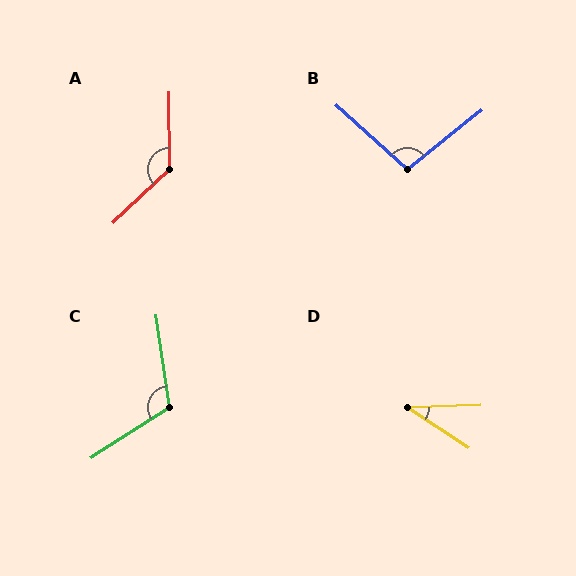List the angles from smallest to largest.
D (35°), B (99°), C (114°), A (133°).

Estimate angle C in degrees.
Approximately 114 degrees.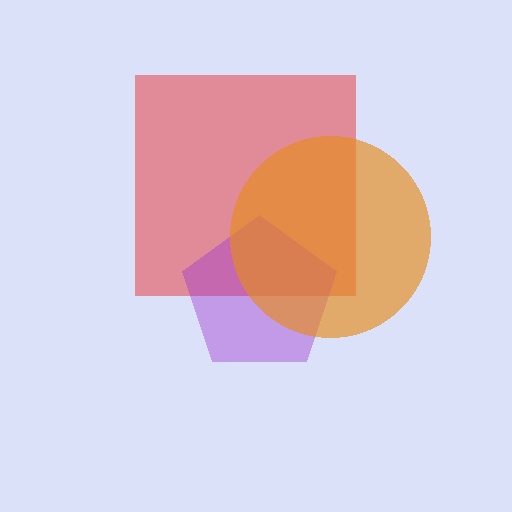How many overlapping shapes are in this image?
There are 3 overlapping shapes in the image.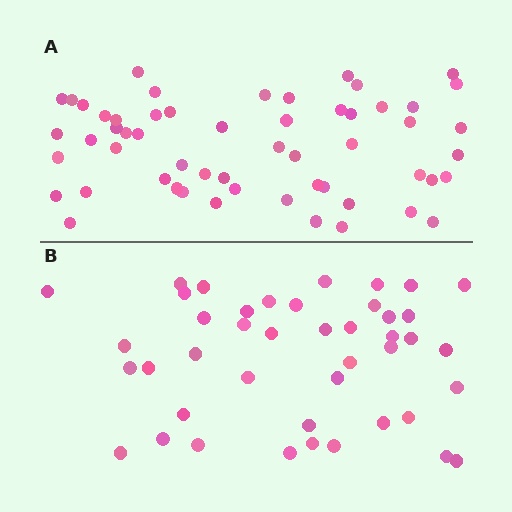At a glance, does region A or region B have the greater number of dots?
Region A (the top region) has more dots.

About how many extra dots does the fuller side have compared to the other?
Region A has approximately 15 more dots than region B.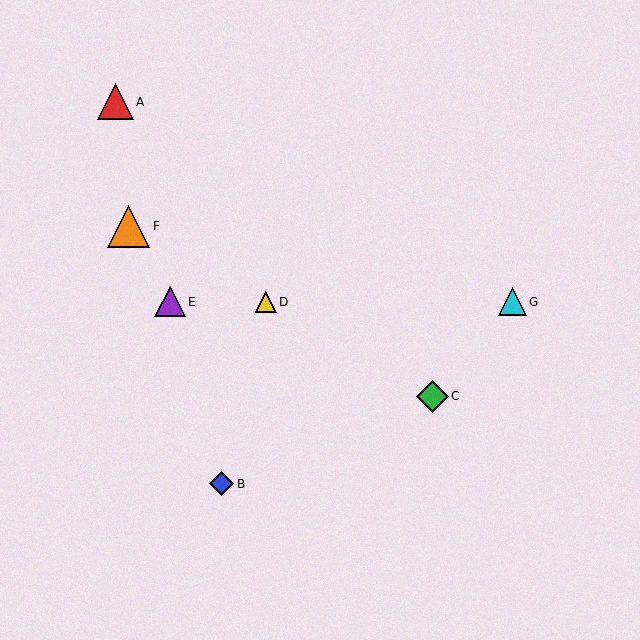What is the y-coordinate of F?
Object F is at y≈226.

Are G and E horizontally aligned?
Yes, both are at y≈302.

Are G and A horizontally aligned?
No, G is at y≈302 and A is at y≈102.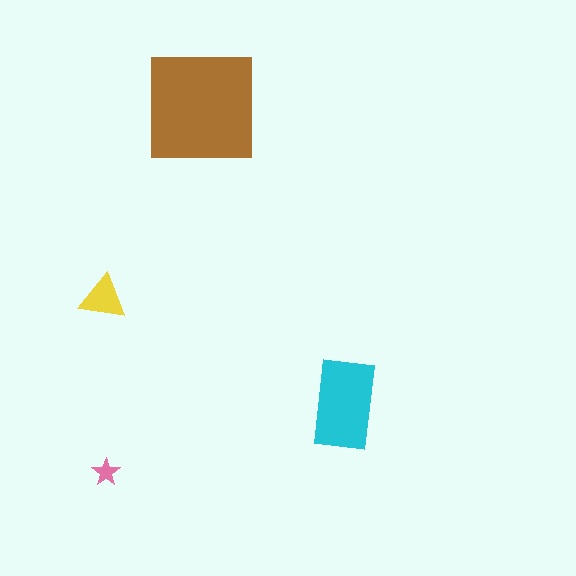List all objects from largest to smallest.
The brown square, the cyan rectangle, the yellow triangle, the pink star.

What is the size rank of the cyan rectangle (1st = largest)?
2nd.